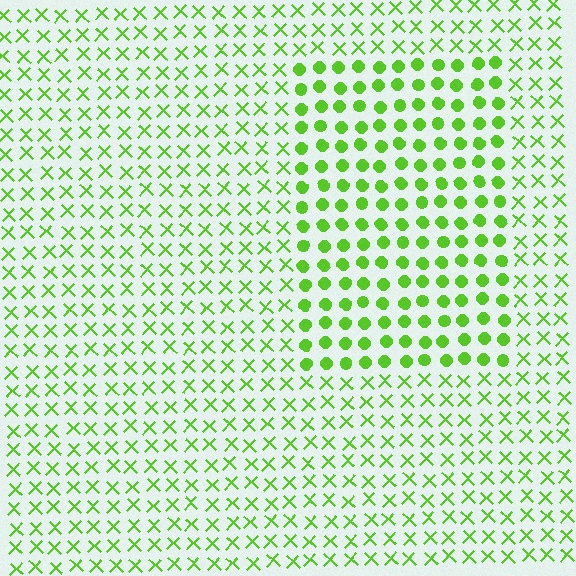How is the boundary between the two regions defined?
The boundary is defined by a change in element shape: circles inside vs. X marks outside. All elements share the same color and spacing.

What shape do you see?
I see a rectangle.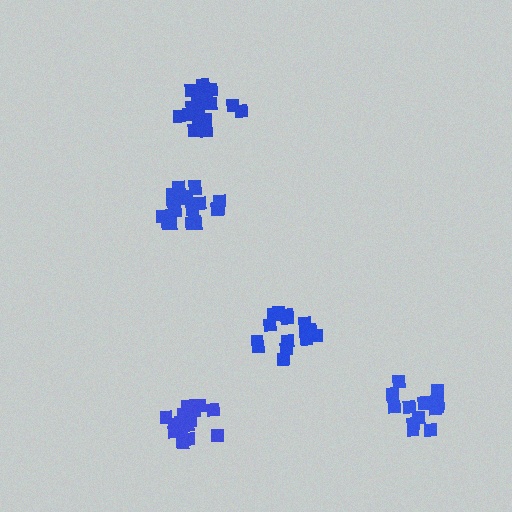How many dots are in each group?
Group 1: 15 dots, Group 2: 18 dots, Group 3: 15 dots, Group 4: 20 dots, Group 5: 18 dots (86 total).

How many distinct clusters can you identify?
There are 5 distinct clusters.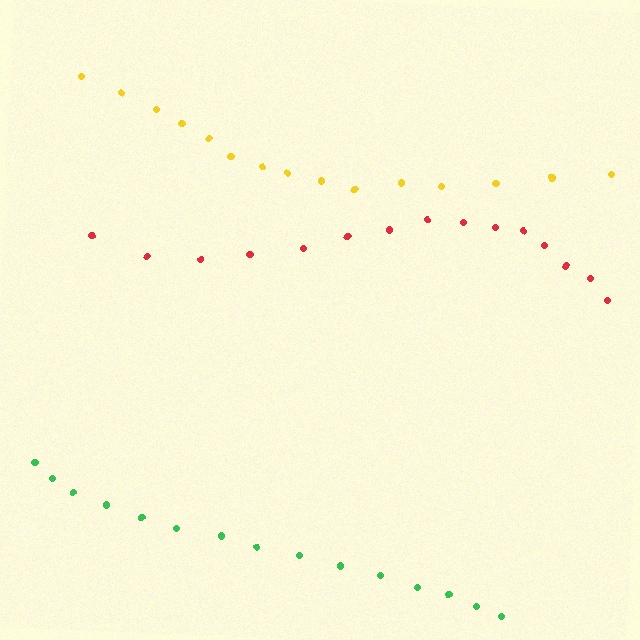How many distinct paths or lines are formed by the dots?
There are 3 distinct paths.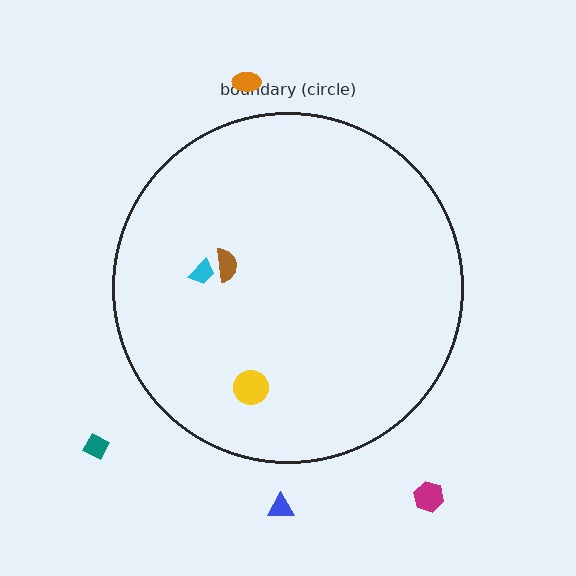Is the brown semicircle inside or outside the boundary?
Inside.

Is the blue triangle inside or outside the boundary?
Outside.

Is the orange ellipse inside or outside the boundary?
Outside.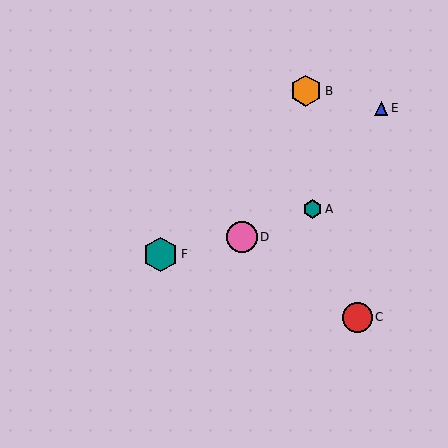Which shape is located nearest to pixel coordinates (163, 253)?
The teal hexagon (labeled F) at (160, 254) is nearest to that location.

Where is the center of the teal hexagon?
The center of the teal hexagon is at (313, 209).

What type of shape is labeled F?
Shape F is a teal hexagon.